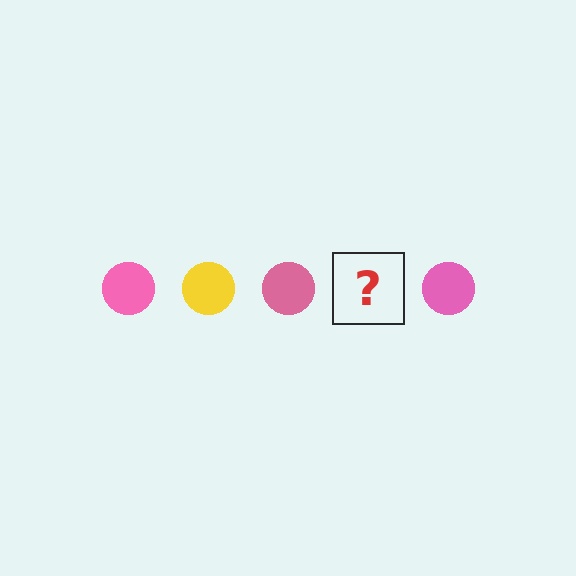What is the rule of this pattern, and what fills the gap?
The rule is that the pattern cycles through pink, yellow circles. The gap should be filled with a yellow circle.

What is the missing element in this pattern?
The missing element is a yellow circle.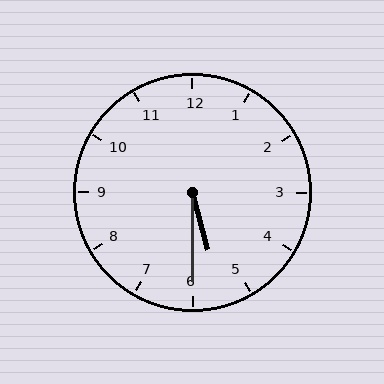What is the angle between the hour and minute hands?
Approximately 15 degrees.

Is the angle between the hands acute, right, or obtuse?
It is acute.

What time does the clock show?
5:30.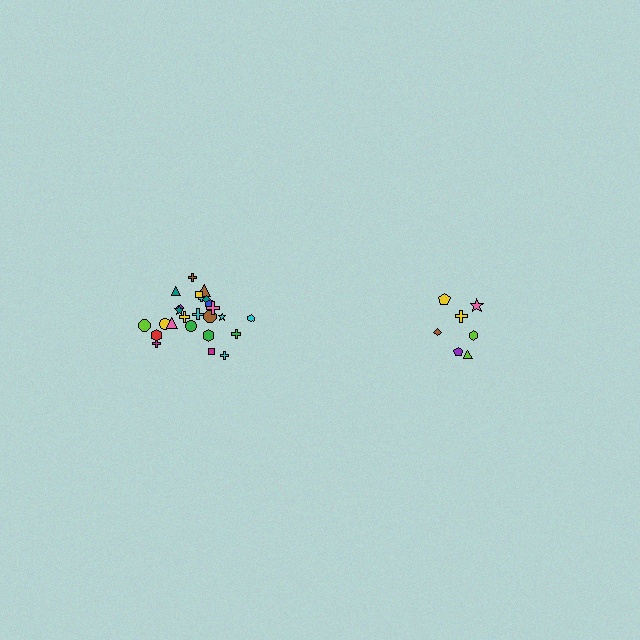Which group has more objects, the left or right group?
The left group.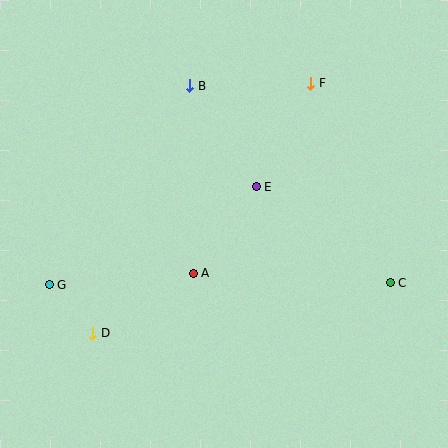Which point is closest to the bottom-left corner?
Point D is closest to the bottom-left corner.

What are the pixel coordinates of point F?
Point F is at (311, 83).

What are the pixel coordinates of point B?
Point B is at (190, 86).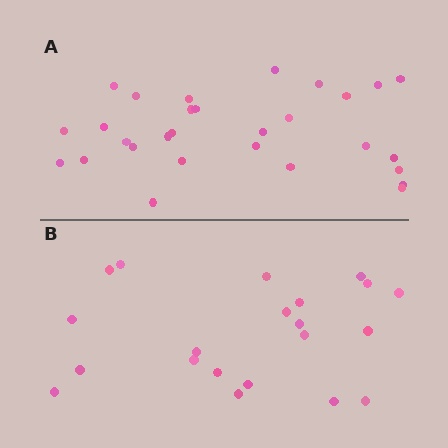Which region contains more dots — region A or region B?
Region A (the top region) has more dots.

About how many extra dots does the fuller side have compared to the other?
Region A has roughly 8 or so more dots than region B.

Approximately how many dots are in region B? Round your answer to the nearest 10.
About 20 dots. (The exact count is 21, which rounds to 20.)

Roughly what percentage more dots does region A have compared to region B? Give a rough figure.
About 40% more.